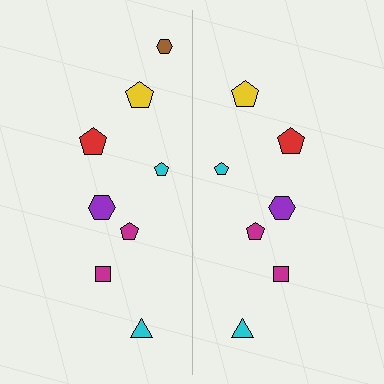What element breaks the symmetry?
A brown hexagon is missing from the right side.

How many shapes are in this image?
There are 15 shapes in this image.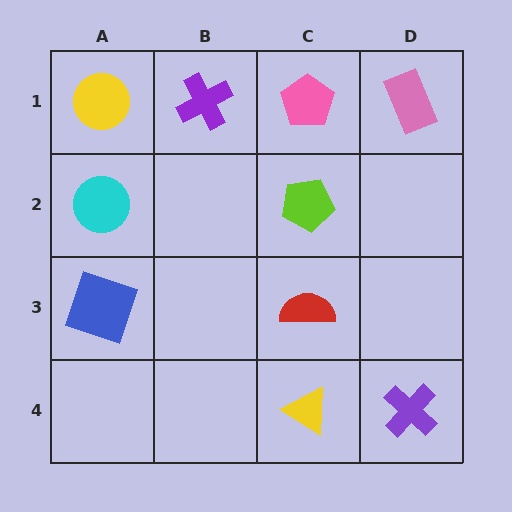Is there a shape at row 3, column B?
No, that cell is empty.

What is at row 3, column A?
A blue square.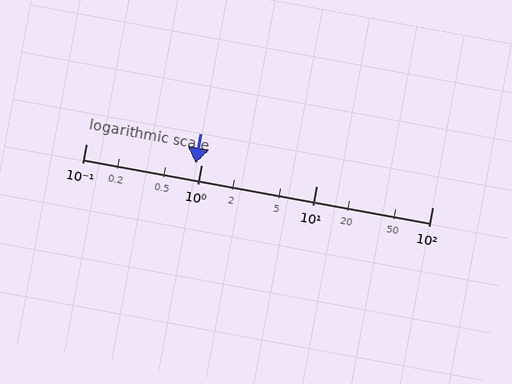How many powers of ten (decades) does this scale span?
The scale spans 3 decades, from 0.1 to 100.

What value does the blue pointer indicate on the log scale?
The pointer indicates approximately 0.9.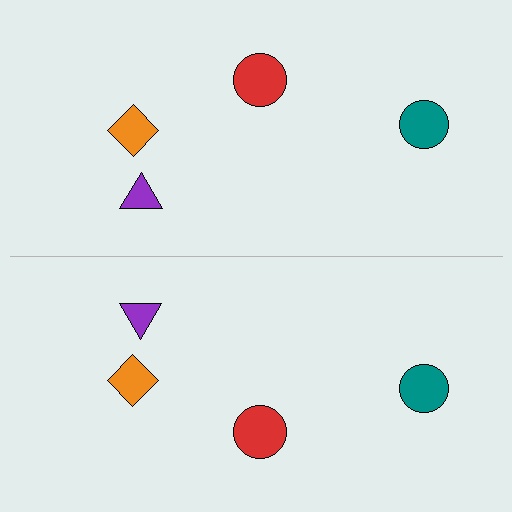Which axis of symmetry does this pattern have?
The pattern has a horizontal axis of symmetry running through the center of the image.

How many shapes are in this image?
There are 8 shapes in this image.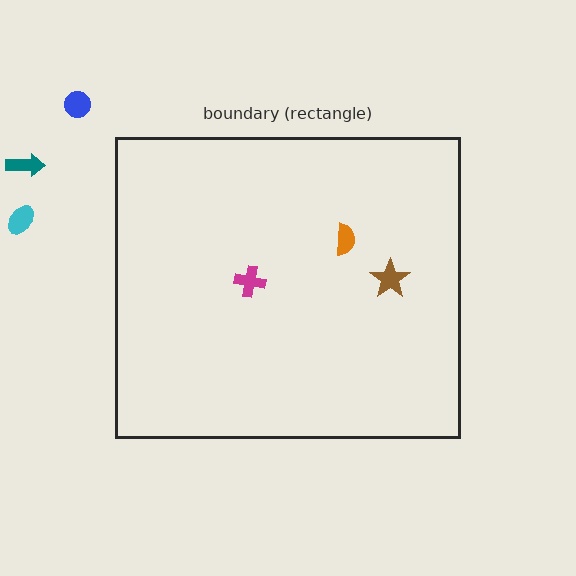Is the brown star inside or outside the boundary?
Inside.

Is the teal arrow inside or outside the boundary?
Outside.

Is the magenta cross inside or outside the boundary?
Inside.